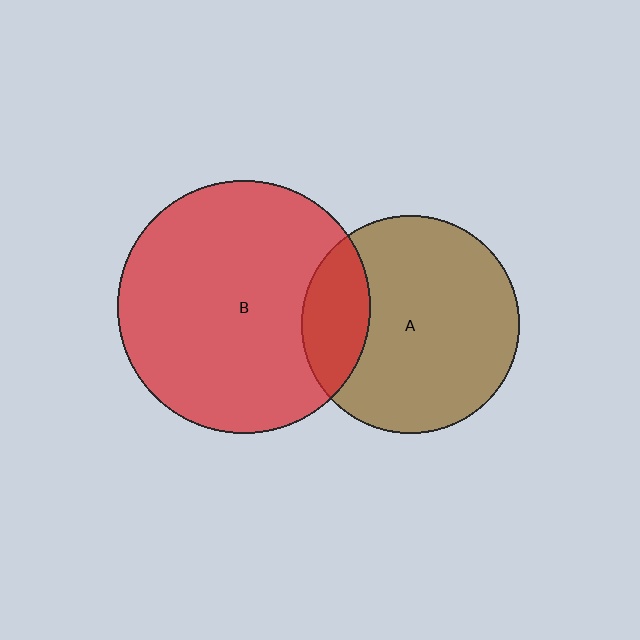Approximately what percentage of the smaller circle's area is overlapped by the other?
Approximately 20%.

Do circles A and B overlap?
Yes.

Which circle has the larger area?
Circle B (red).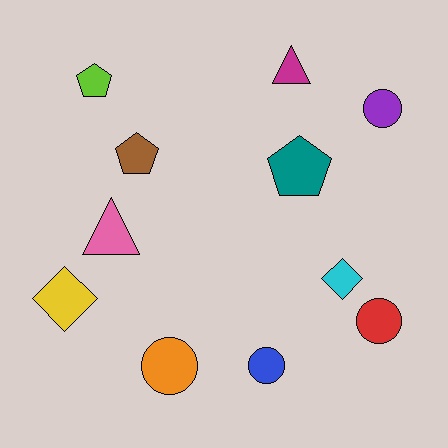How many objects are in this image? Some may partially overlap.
There are 11 objects.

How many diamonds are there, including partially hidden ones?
There are 2 diamonds.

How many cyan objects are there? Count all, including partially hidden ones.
There is 1 cyan object.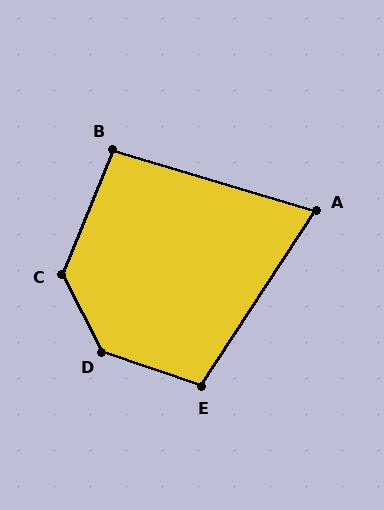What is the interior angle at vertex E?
Approximately 104 degrees (obtuse).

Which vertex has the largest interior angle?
D, at approximately 137 degrees.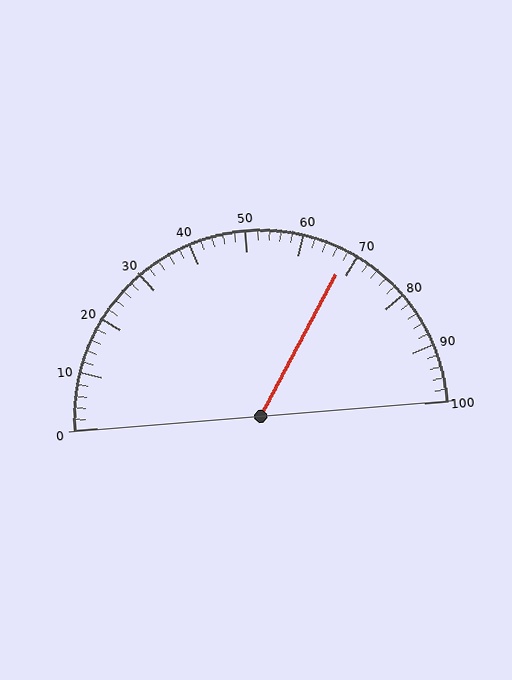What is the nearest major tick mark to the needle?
The nearest major tick mark is 70.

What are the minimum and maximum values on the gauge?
The gauge ranges from 0 to 100.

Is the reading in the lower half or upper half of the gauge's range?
The reading is in the upper half of the range (0 to 100).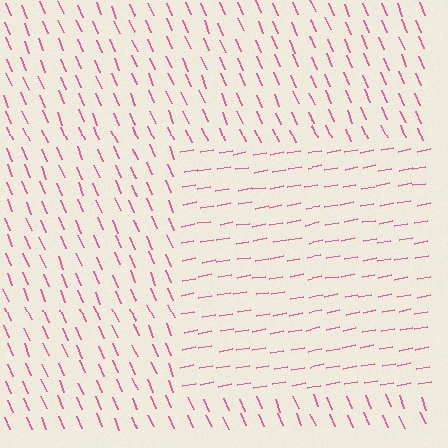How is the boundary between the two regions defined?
The boundary is defined purely by a change in line orientation (approximately 77 degrees difference). All lines are the same color and thickness.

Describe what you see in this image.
The image is filled with small pink line segments. A rectangle region in the image has lines oriented differently from the surrounding lines, creating a visible texture boundary.